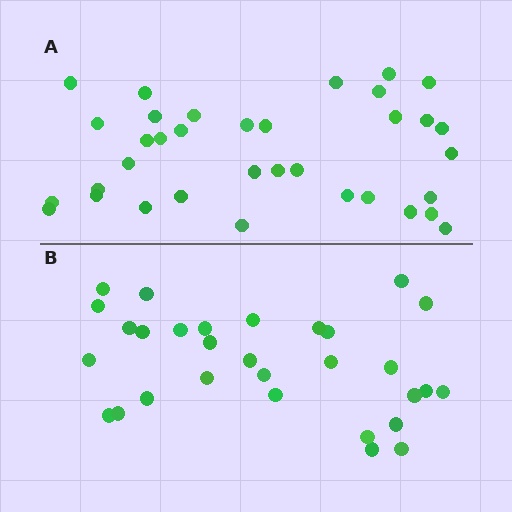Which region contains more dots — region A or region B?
Region A (the top region) has more dots.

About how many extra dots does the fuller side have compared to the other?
Region A has about 5 more dots than region B.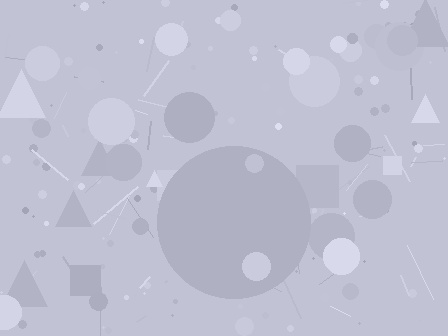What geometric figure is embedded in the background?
A circle is embedded in the background.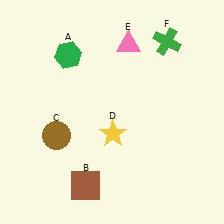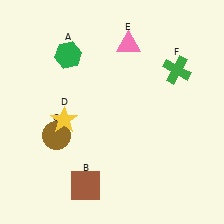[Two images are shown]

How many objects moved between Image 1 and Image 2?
2 objects moved between the two images.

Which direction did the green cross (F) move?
The green cross (F) moved down.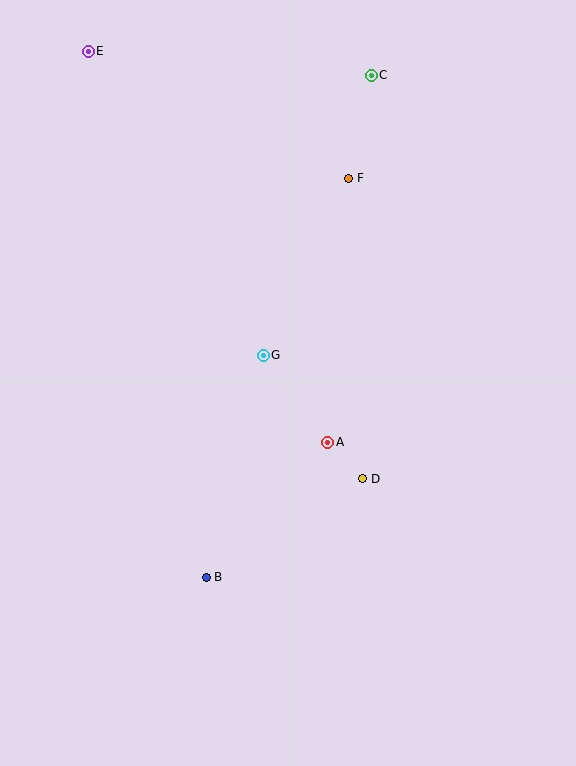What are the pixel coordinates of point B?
Point B is at (206, 577).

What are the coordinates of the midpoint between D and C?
The midpoint between D and C is at (367, 277).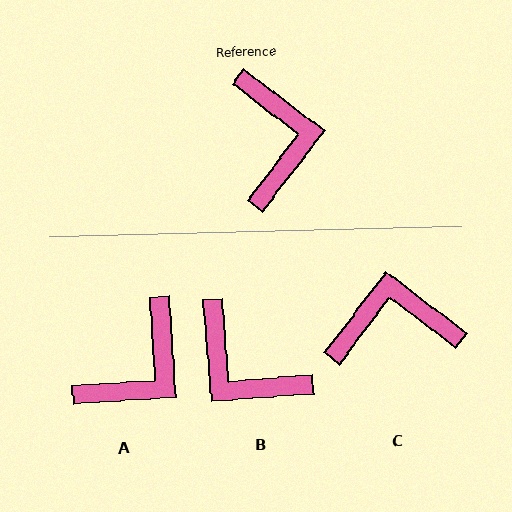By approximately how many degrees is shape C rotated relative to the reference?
Approximately 91 degrees counter-clockwise.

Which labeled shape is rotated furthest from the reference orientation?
B, about 138 degrees away.